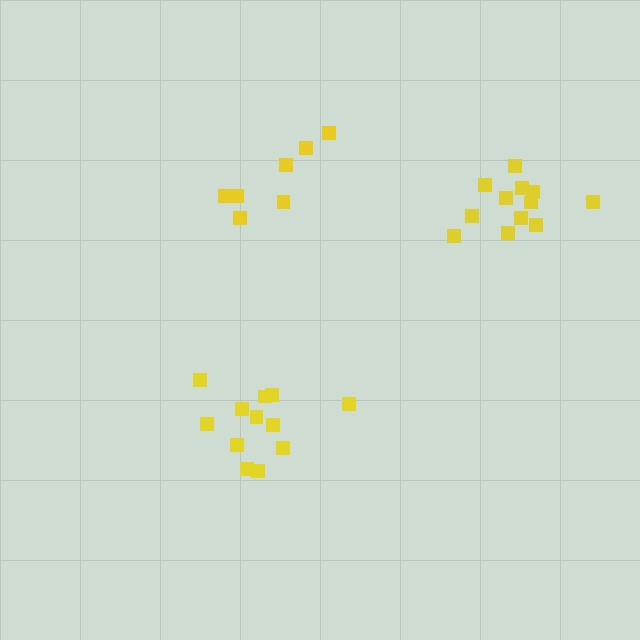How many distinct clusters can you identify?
There are 3 distinct clusters.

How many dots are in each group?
Group 1: 7 dots, Group 2: 12 dots, Group 3: 12 dots (31 total).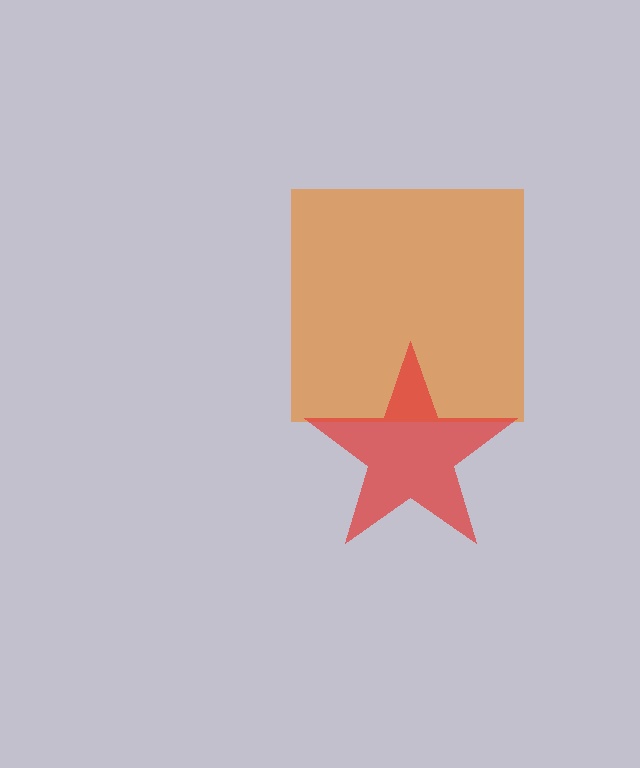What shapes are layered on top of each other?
The layered shapes are: an orange square, a red star.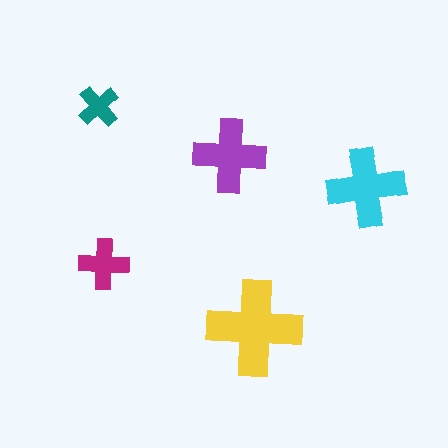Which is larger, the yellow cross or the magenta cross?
The yellow one.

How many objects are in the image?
There are 5 objects in the image.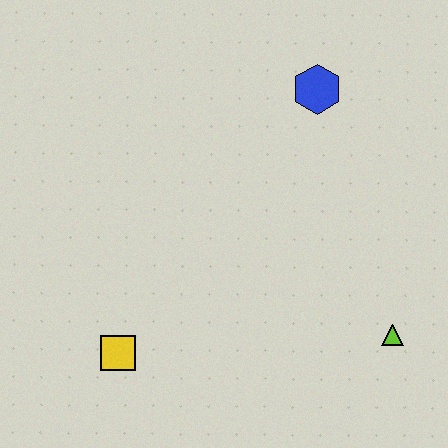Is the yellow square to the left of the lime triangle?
Yes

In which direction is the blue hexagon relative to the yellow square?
The blue hexagon is above the yellow square.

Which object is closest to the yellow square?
The lime triangle is closest to the yellow square.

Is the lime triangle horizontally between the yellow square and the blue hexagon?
No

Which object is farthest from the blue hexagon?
The yellow square is farthest from the blue hexagon.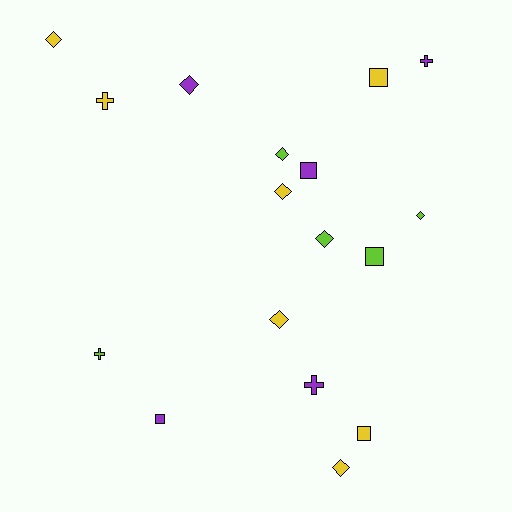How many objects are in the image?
There are 17 objects.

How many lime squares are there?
There is 1 lime square.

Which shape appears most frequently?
Diamond, with 8 objects.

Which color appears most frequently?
Yellow, with 7 objects.